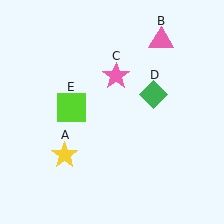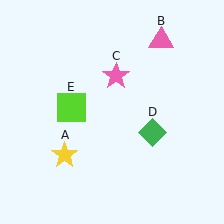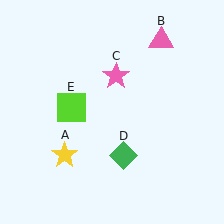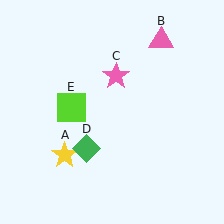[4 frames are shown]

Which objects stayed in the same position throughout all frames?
Yellow star (object A) and pink triangle (object B) and pink star (object C) and lime square (object E) remained stationary.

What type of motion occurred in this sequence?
The green diamond (object D) rotated clockwise around the center of the scene.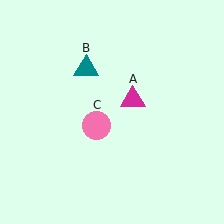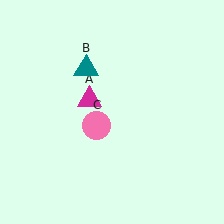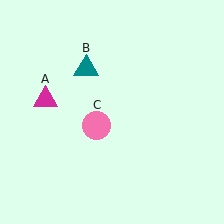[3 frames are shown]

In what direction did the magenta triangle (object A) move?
The magenta triangle (object A) moved left.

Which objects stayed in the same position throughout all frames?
Teal triangle (object B) and pink circle (object C) remained stationary.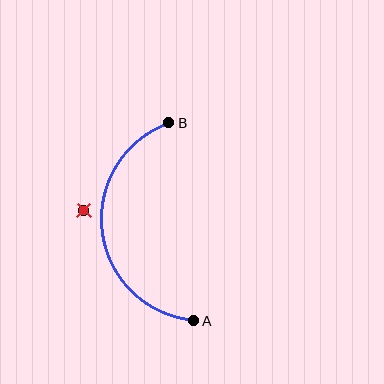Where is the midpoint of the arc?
The arc midpoint is the point on the curve farthest from the straight line joining A and B. It sits to the left of that line.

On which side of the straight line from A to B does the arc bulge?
The arc bulges to the left of the straight line connecting A and B.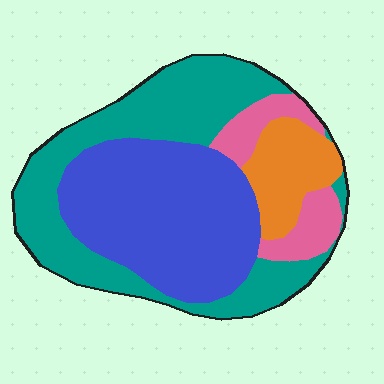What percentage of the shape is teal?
Teal covers 39% of the shape.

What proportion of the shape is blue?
Blue covers 39% of the shape.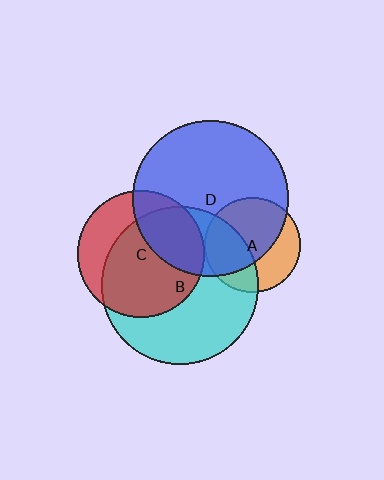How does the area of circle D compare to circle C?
Approximately 1.5 times.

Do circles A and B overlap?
Yes.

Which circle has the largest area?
Circle B (cyan).